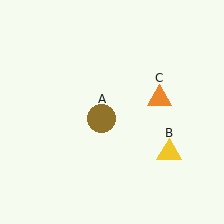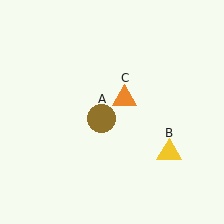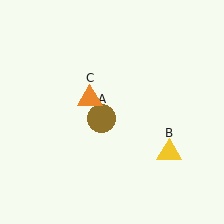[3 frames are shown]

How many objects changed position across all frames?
1 object changed position: orange triangle (object C).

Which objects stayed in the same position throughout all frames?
Brown circle (object A) and yellow triangle (object B) remained stationary.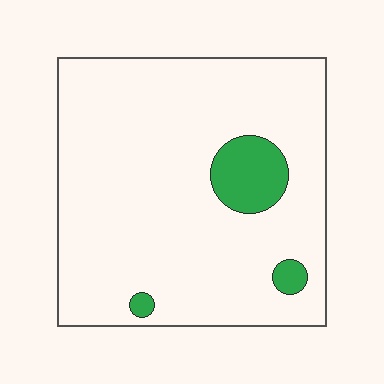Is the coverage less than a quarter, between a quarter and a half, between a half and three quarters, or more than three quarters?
Less than a quarter.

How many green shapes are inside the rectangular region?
3.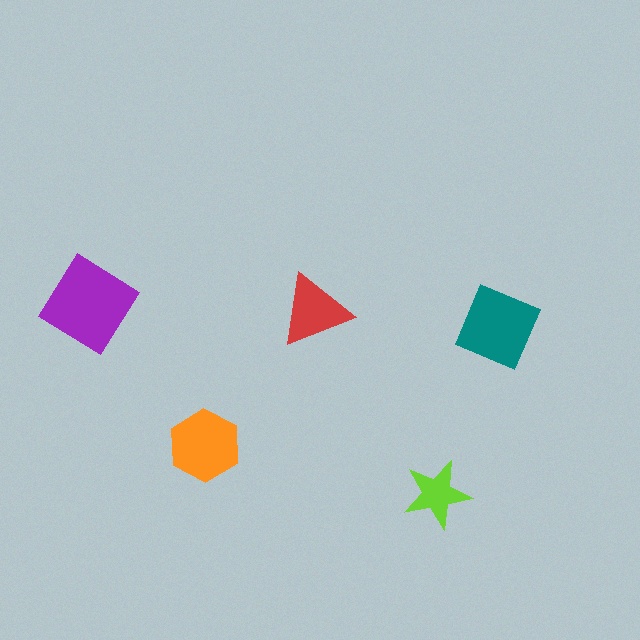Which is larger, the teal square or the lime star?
The teal square.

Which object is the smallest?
The lime star.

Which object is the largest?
The purple diamond.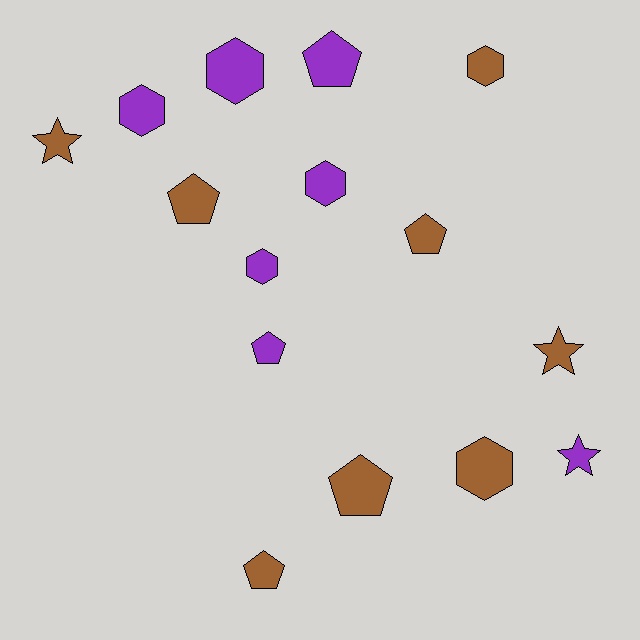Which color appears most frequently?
Brown, with 8 objects.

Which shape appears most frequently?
Pentagon, with 6 objects.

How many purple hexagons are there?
There are 4 purple hexagons.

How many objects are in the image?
There are 15 objects.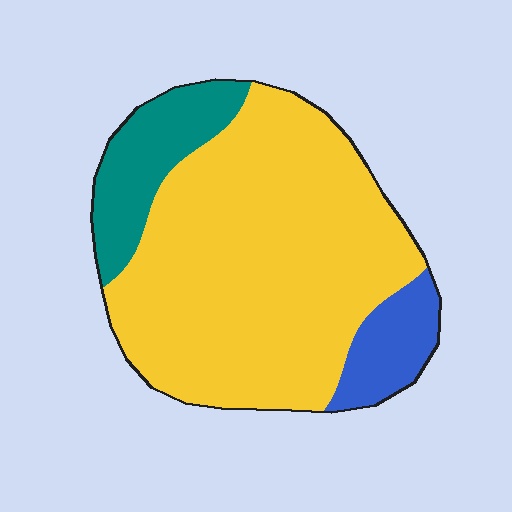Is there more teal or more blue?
Teal.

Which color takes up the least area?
Blue, at roughly 10%.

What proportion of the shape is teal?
Teal covers about 15% of the shape.